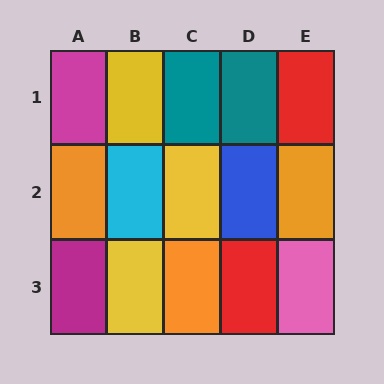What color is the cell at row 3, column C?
Orange.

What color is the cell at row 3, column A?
Magenta.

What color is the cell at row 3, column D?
Red.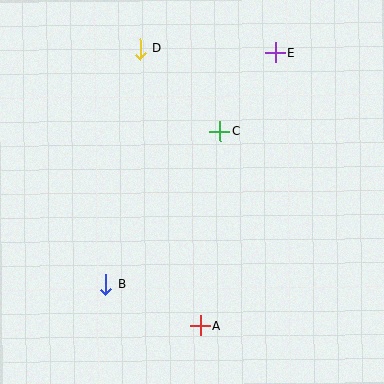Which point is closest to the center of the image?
Point C at (220, 131) is closest to the center.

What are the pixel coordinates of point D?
Point D is at (140, 49).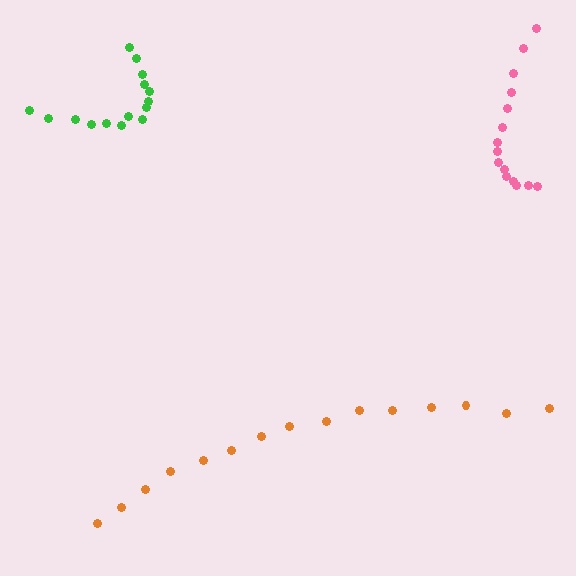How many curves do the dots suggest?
There are 3 distinct paths.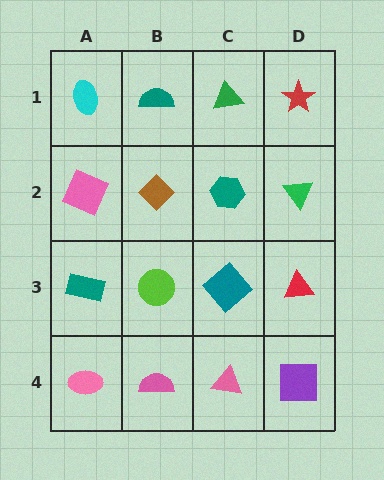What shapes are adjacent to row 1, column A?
A pink square (row 2, column A), a teal semicircle (row 1, column B).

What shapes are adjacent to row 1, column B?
A brown diamond (row 2, column B), a cyan ellipse (row 1, column A), a green triangle (row 1, column C).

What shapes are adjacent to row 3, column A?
A pink square (row 2, column A), a pink ellipse (row 4, column A), a lime circle (row 3, column B).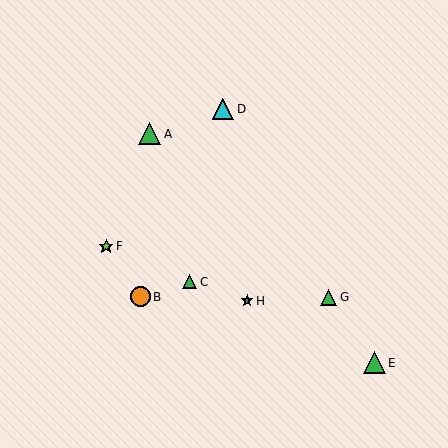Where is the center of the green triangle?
The center of the green triangle is at (329, 297).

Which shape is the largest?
The green triangle (labeled A) is the largest.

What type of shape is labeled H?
Shape H is a teal star.